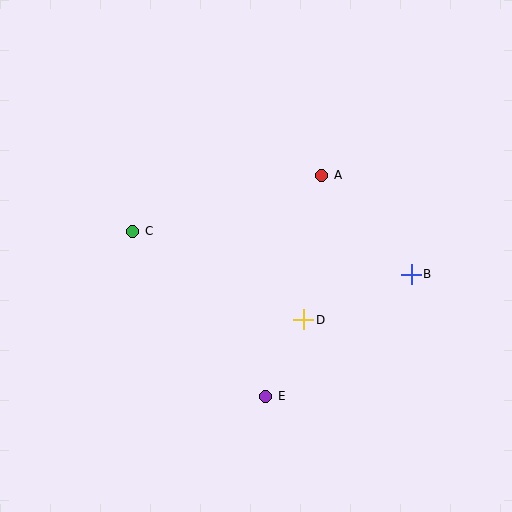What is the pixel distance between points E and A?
The distance between E and A is 228 pixels.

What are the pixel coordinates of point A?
Point A is at (322, 175).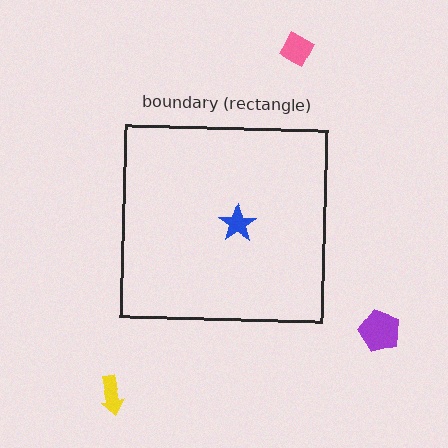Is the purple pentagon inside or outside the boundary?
Outside.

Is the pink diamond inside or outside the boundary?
Outside.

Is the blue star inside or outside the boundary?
Inside.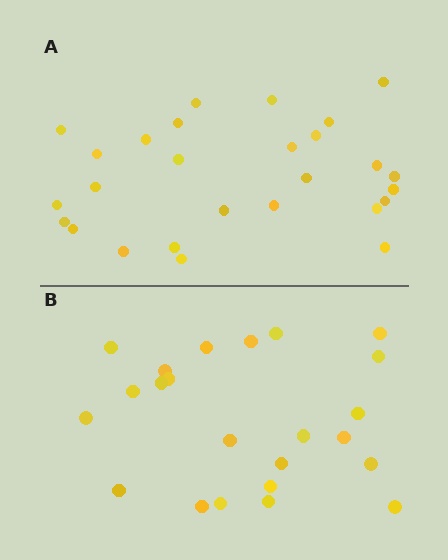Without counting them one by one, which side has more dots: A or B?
Region A (the top region) has more dots.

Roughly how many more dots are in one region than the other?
Region A has about 4 more dots than region B.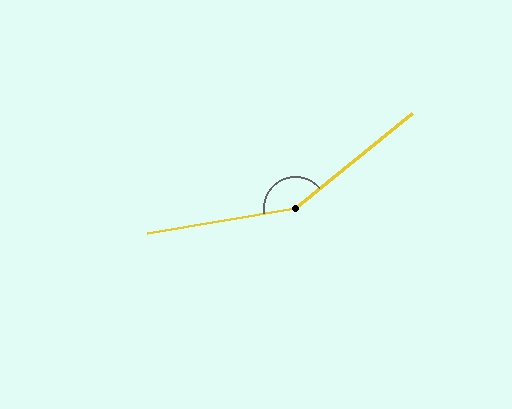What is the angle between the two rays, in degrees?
Approximately 150 degrees.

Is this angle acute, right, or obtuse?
It is obtuse.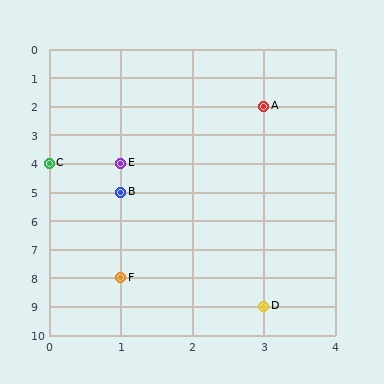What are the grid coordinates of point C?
Point C is at grid coordinates (0, 4).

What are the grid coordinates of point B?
Point B is at grid coordinates (1, 5).